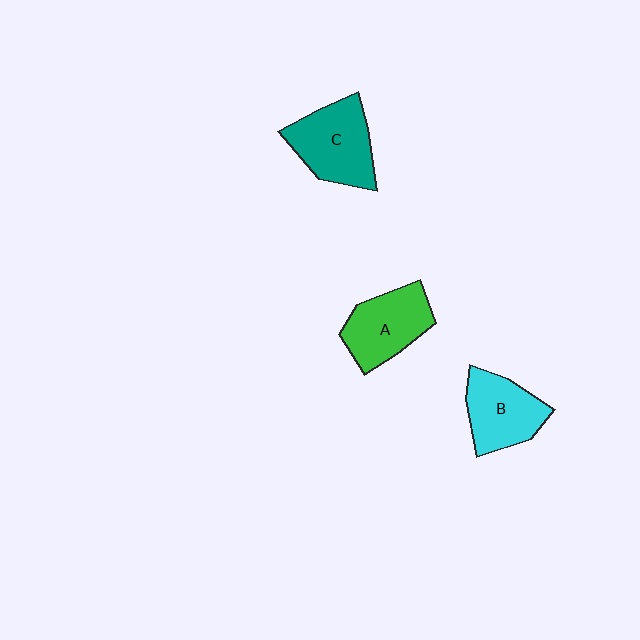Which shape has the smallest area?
Shape B (cyan).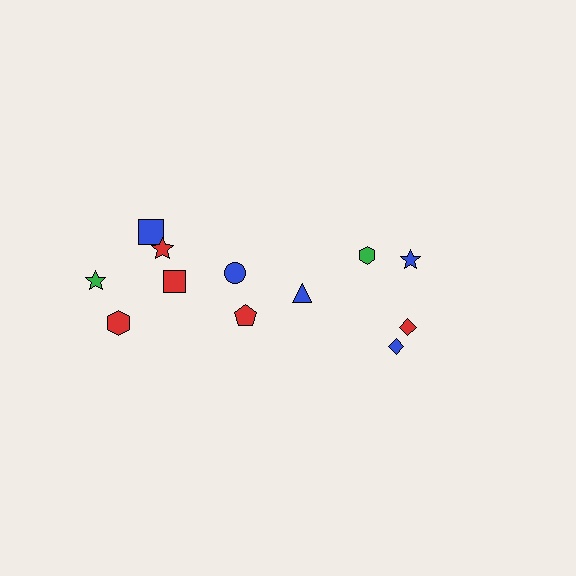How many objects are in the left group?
There are 7 objects.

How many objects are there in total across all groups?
There are 12 objects.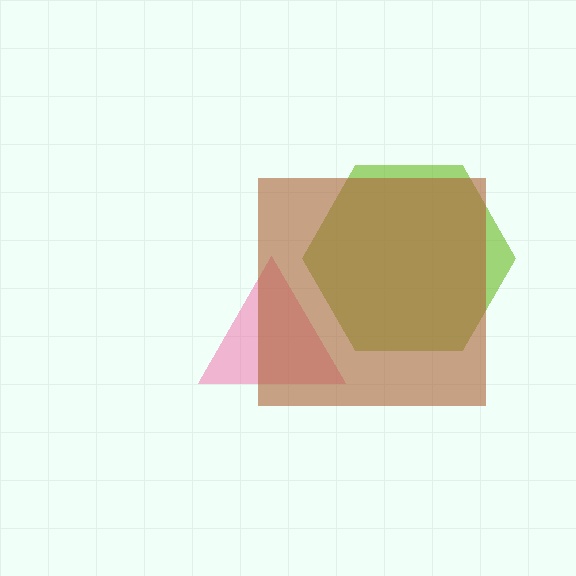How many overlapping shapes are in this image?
There are 3 overlapping shapes in the image.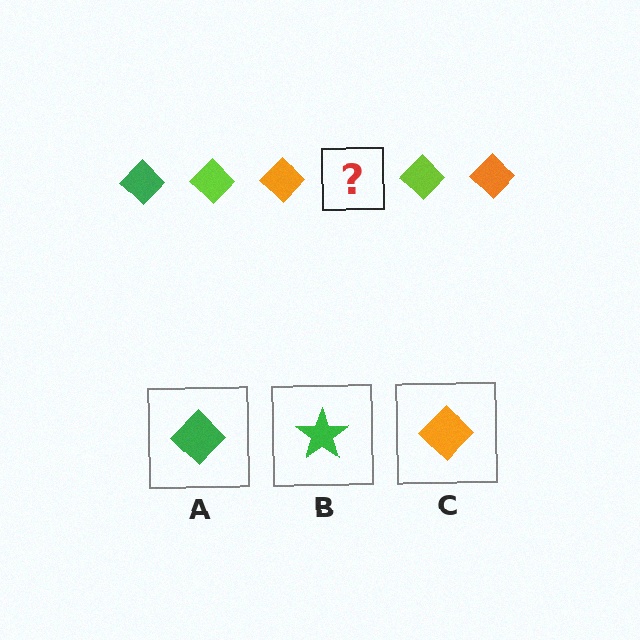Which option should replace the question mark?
Option A.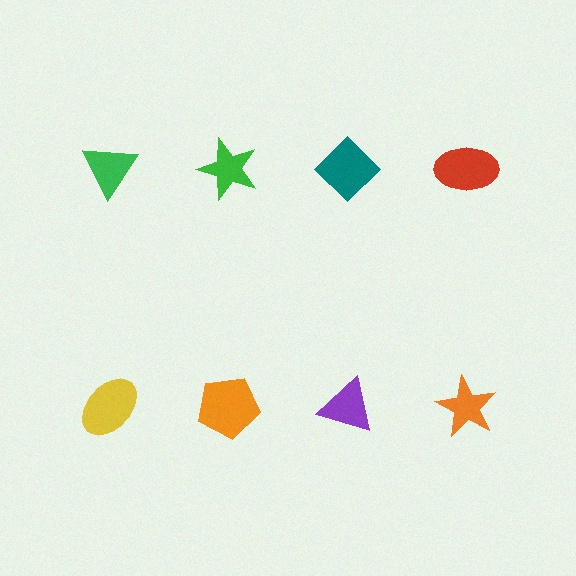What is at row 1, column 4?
A red ellipse.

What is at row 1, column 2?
A green star.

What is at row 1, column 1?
A green triangle.